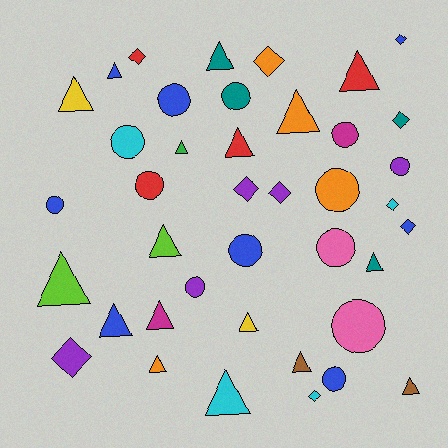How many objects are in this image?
There are 40 objects.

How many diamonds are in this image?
There are 10 diamonds.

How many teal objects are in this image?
There are 4 teal objects.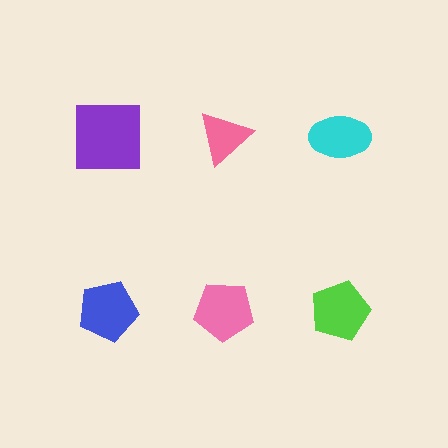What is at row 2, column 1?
A blue pentagon.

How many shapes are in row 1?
3 shapes.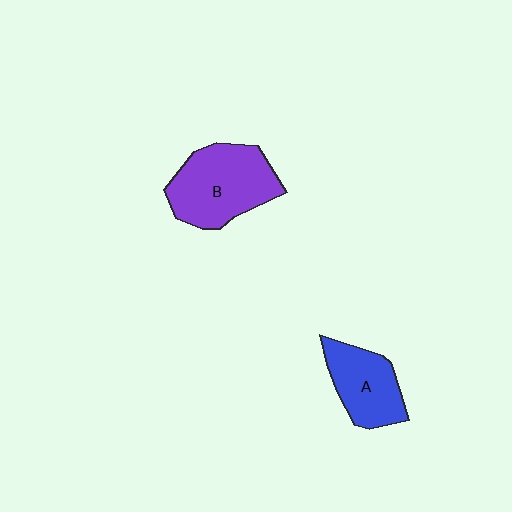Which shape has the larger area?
Shape B (purple).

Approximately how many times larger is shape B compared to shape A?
Approximately 1.4 times.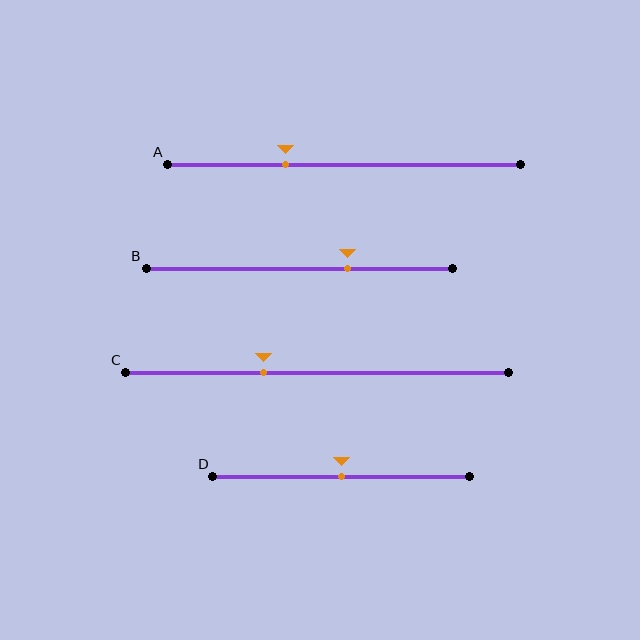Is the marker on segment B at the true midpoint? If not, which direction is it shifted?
No, the marker on segment B is shifted to the right by about 16% of the segment length.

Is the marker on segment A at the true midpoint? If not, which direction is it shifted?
No, the marker on segment A is shifted to the left by about 17% of the segment length.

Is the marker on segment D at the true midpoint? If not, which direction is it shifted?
Yes, the marker on segment D is at the true midpoint.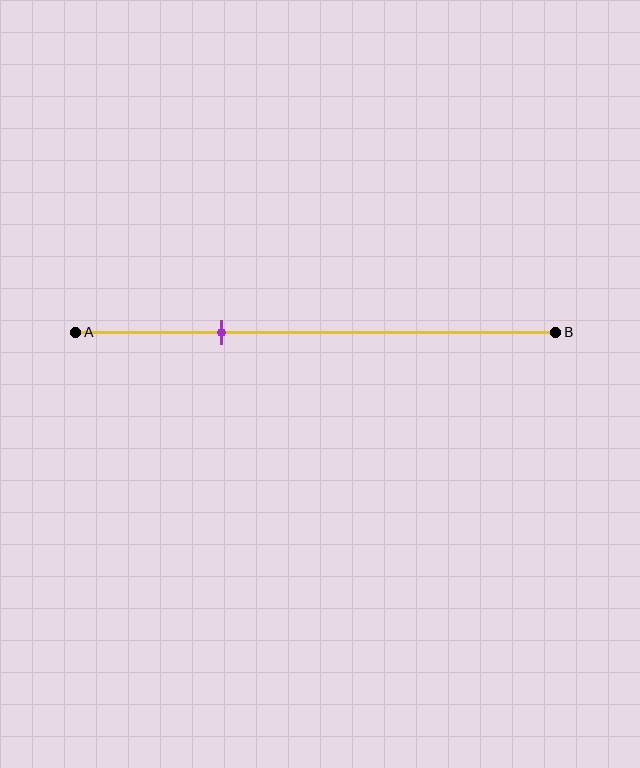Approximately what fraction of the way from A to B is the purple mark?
The purple mark is approximately 30% of the way from A to B.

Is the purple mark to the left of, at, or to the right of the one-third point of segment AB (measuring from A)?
The purple mark is approximately at the one-third point of segment AB.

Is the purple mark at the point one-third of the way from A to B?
Yes, the mark is approximately at the one-third point.